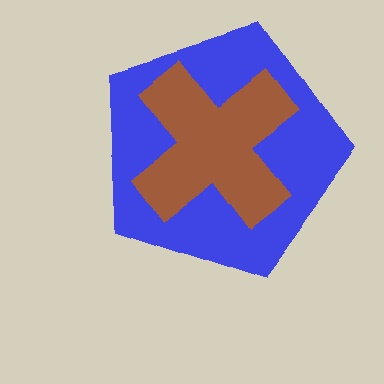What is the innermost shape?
The brown cross.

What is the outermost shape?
The blue pentagon.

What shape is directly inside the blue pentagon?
The brown cross.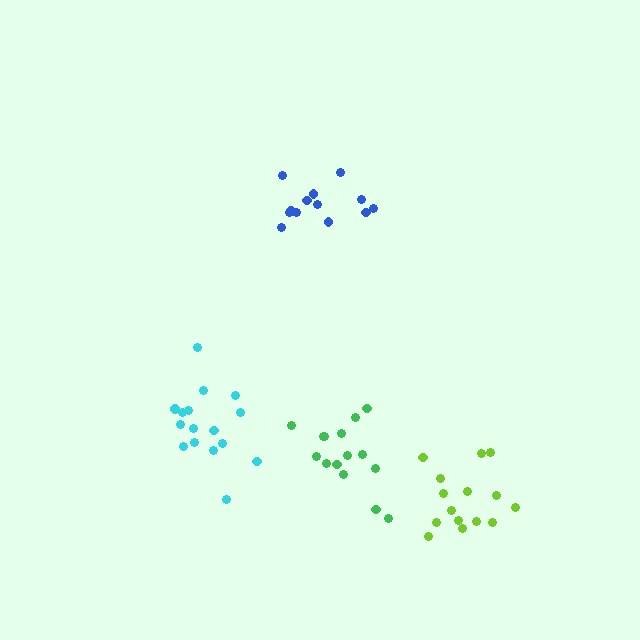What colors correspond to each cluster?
The clusters are colored: lime, cyan, blue, green.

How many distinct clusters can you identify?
There are 4 distinct clusters.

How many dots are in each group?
Group 1: 15 dots, Group 2: 16 dots, Group 3: 13 dots, Group 4: 15 dots (59 total).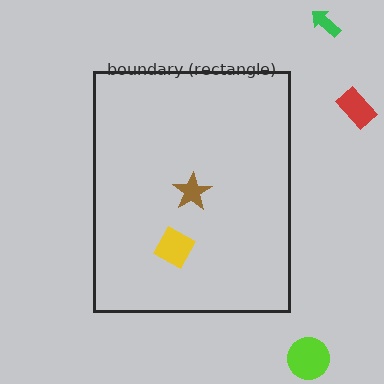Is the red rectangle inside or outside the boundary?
Outside.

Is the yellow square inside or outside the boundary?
Inside.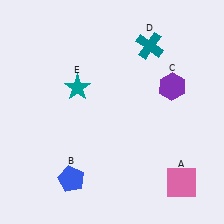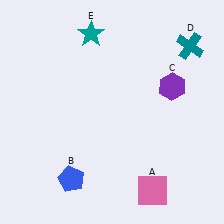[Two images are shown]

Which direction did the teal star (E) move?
The teal star (E) moved up.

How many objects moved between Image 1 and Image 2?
3 objects moved between the two images.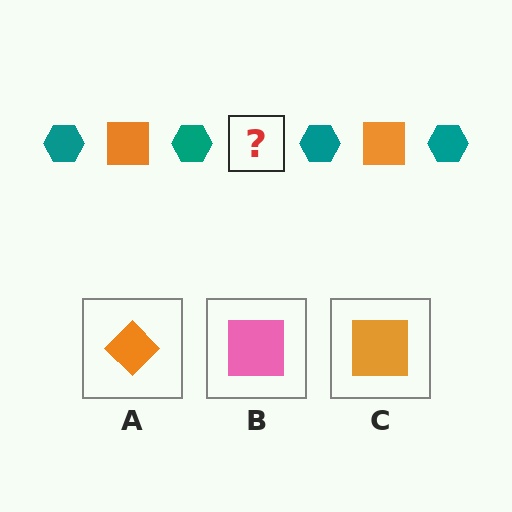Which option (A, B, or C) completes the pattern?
C.